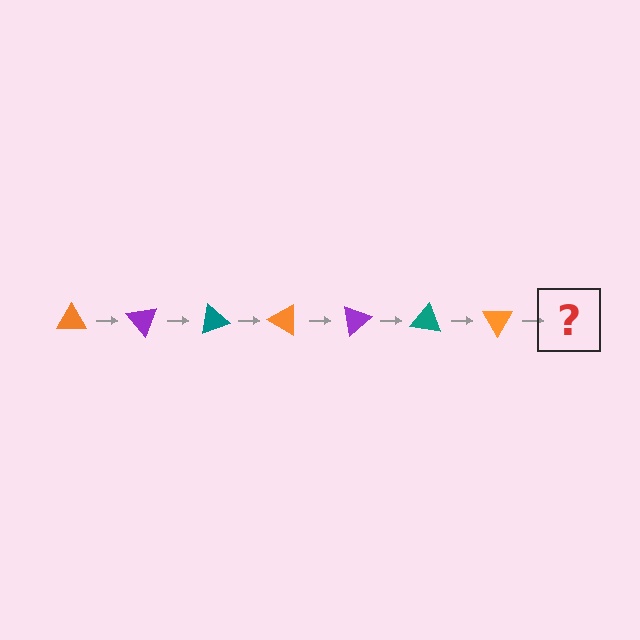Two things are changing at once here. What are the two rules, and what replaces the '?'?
The two rules are that it rotates 50 degrees each step and the color cycles through orange, purple, and teal. The '?' should be a purple triangle, rotated 350 degrees from the start.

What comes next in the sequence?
The next element should be a purple triangle, rotated 350 degrees from the start.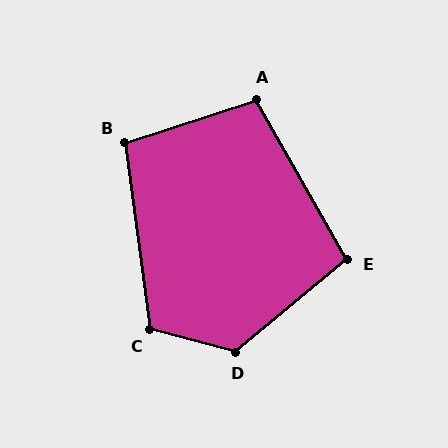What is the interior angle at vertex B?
Approximately 100 degrees (obtuse).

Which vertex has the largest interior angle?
D, at approximately 125 degrees.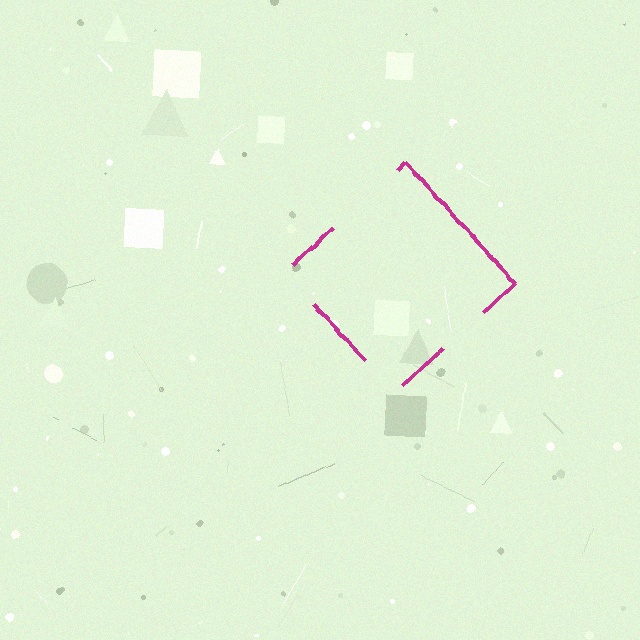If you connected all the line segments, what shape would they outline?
They would outline a diamond.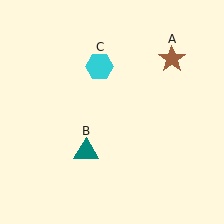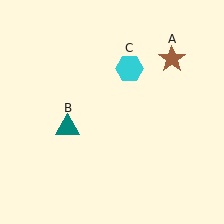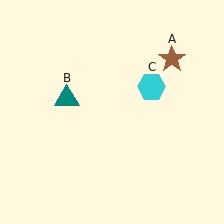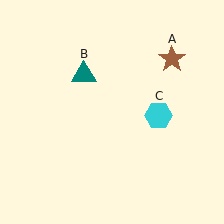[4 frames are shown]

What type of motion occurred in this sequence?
The teal triangle (object B), cyan hexagon (object C) rotated clockwise around the center of the scene.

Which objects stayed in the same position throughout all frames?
Brown star (object A) remained stationary.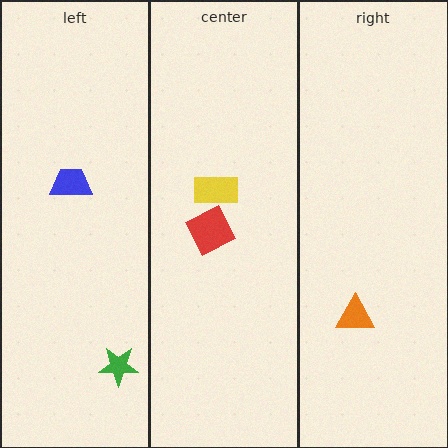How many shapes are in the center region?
2.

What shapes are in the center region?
The red square, the yellow rectangle.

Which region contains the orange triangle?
The right region.